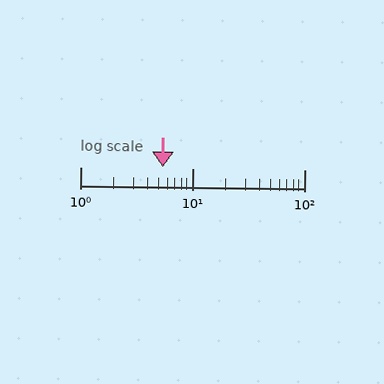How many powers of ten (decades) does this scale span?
The scale spans 2 decades, from 1 to 100.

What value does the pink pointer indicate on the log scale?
The pointer indicates approximately 5.5.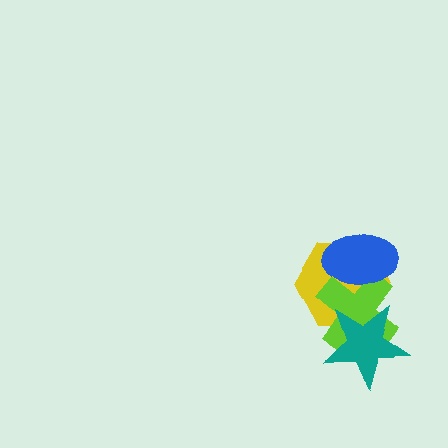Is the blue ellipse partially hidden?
No, no other shape covers it.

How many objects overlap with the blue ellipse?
2 objects overlap with the blue ellipse.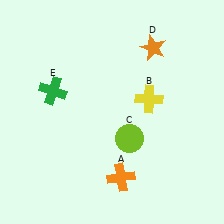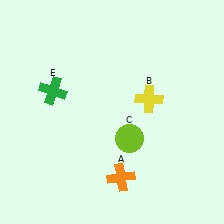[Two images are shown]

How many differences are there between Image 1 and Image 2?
There is 1 difference between the two images.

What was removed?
The orange star (D) was removed in Image 2.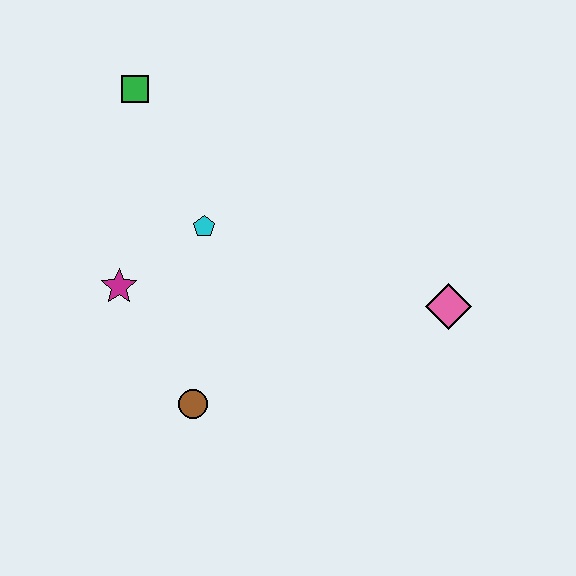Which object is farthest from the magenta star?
The pink diamond is farthest from the magenta star.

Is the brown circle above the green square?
No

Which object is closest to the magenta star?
The cyan pentagon is closest to the magenta star.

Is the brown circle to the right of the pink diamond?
No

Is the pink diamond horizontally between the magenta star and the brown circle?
No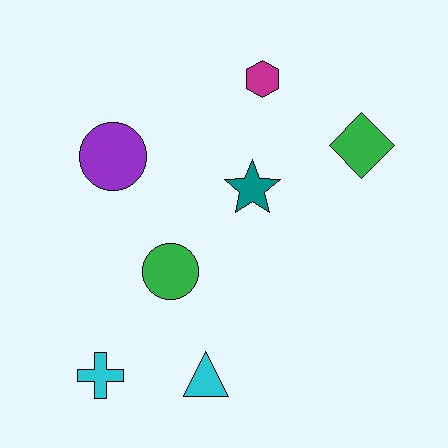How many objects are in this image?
There are 7 objects.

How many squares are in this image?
There are no squares.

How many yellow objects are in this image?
There are no yellow objects.